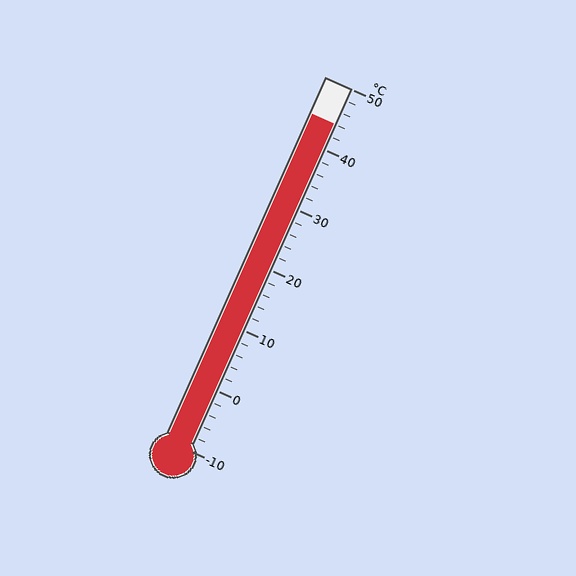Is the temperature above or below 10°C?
The temperature is above 10°C.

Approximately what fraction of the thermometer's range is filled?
The thermometer is filled to approximately 90% of its range.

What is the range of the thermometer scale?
The thermometer scale ranges from -10°C to 50°C.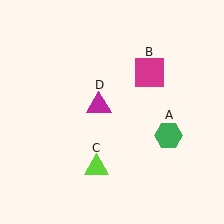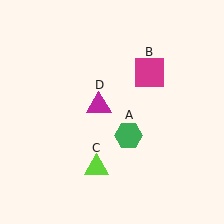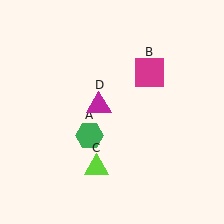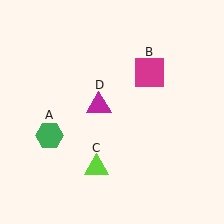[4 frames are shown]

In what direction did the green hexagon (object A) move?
The green hexagon (object A) moved left.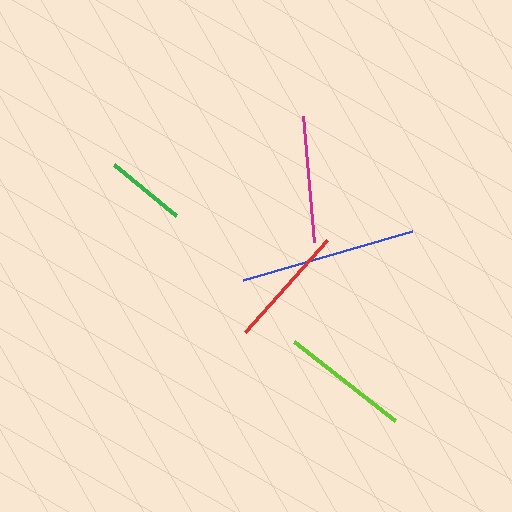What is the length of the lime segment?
The lime segment is approximately 129 pixels long.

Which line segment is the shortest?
The green line is the shortest at approximately 81 pixels.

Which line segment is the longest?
The blue line is the longest at approximately 175 pixels.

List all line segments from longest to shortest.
From longest to shortest: blue, lime, magenta, red, green.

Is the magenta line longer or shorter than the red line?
The magenta line is longer than the red line.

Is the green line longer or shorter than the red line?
The red line is longer than the green line.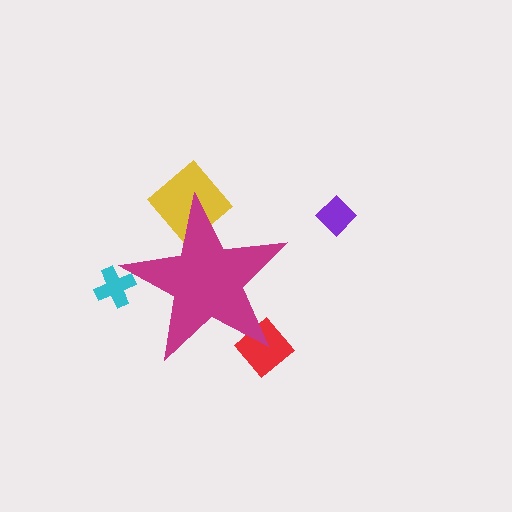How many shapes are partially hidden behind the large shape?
3 shapes are partially hidden.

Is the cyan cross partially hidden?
Yes, the cyan cross is partially hidden behind the magenta star.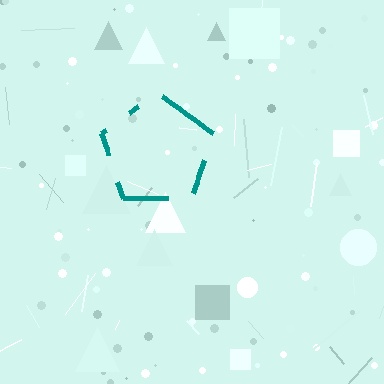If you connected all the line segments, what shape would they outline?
They would outline a pentagon.